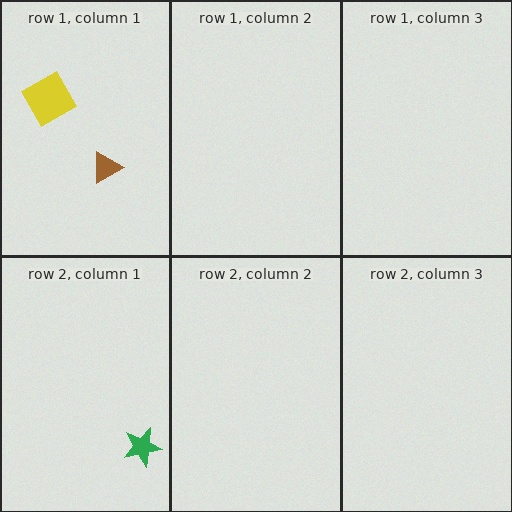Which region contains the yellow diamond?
The row 1, column 1 region.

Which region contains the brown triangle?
The row 1, column 1 region.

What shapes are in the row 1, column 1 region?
The brown triangle, the yellow diamond.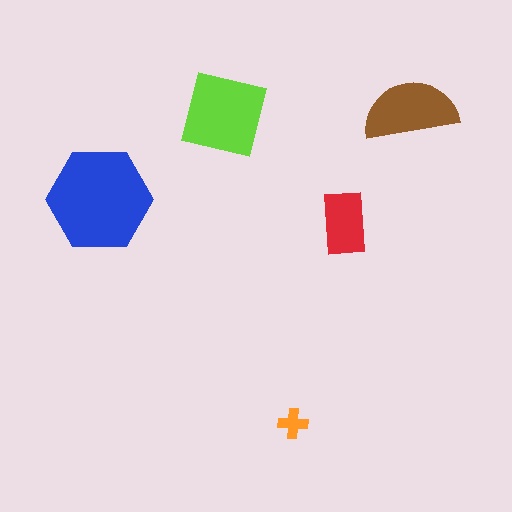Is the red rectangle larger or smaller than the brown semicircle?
Smaller.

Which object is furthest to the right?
The brown semicircle is rightmost.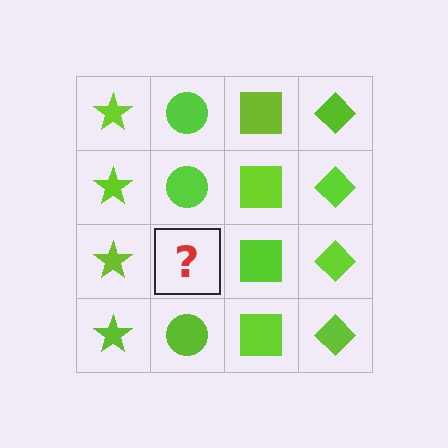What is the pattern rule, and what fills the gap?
The rule is that each column has a consistent shape. The gap should be filled with a lime circle.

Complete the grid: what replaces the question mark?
The question mark should be replaced with a lime circle.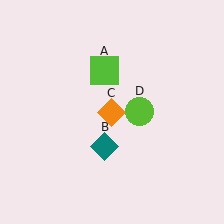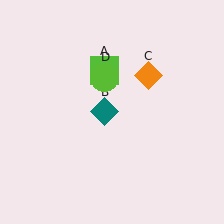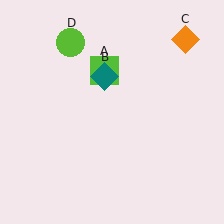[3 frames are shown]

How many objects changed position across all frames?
3 objects changed position: teal diamond (object B), orange diamond (object C), lime circle (object D).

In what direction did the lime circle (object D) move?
The lime circle (object D) moved up and to the left.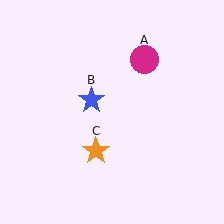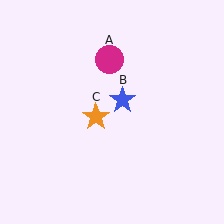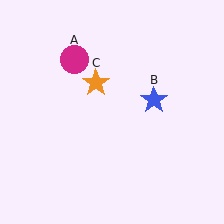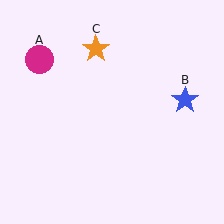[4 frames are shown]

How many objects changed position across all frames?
3 objects changed position: magenta circle (object A), blue star (object B), orange star (object C).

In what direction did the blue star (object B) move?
The blue star (object B) moved right.